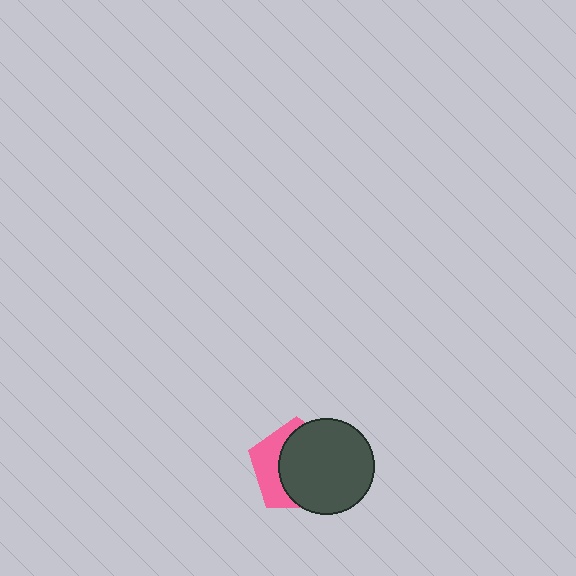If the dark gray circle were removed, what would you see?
You would see the complete pink pentagon.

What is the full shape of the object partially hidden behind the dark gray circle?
The partially hidden object is a pink pentagon.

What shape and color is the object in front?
The object in front is a dark gray circle.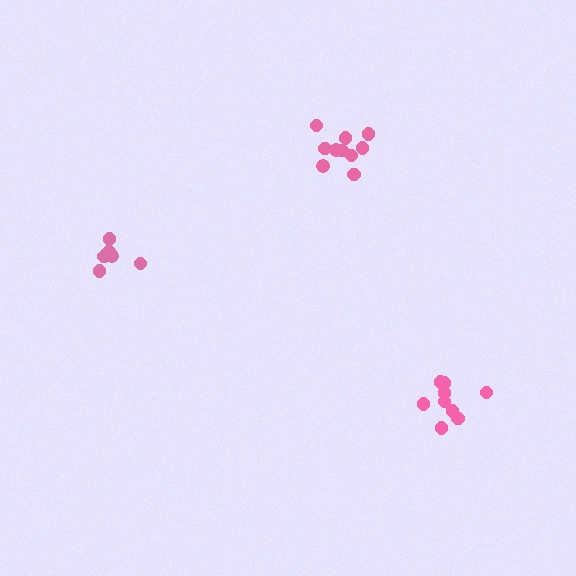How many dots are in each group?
Group 1: 10 dots, Group 2: 6 dots, Group 3: 9 dots (25 total).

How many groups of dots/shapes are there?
There are 3 groups.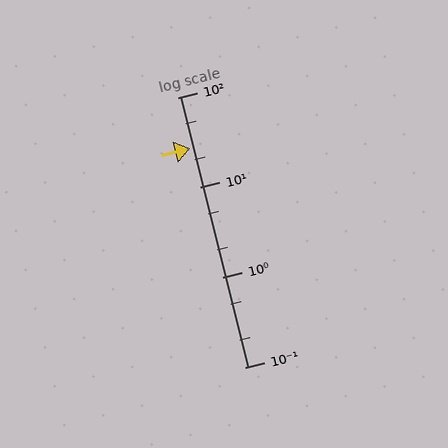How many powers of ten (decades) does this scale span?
The scale spans 3 decades, from 0.1 to 100.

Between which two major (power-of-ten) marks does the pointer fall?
The pointer is between 10 and 100.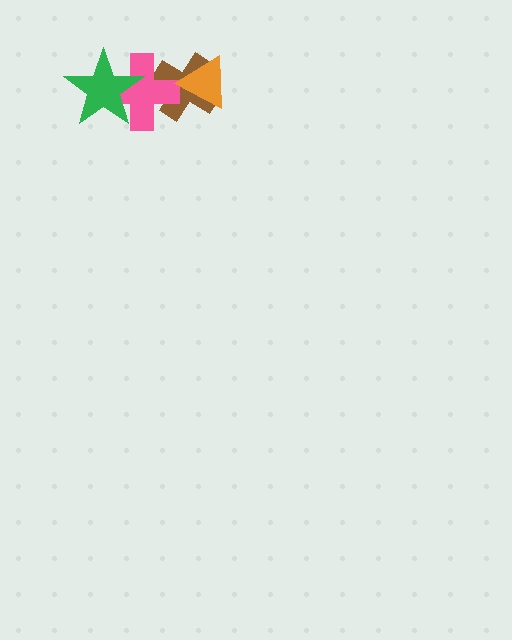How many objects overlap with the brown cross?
2 objects overlap with the brown cross.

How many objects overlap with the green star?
1 object overlaps with the green star.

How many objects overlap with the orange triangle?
1 object overlaps with the orange triangle.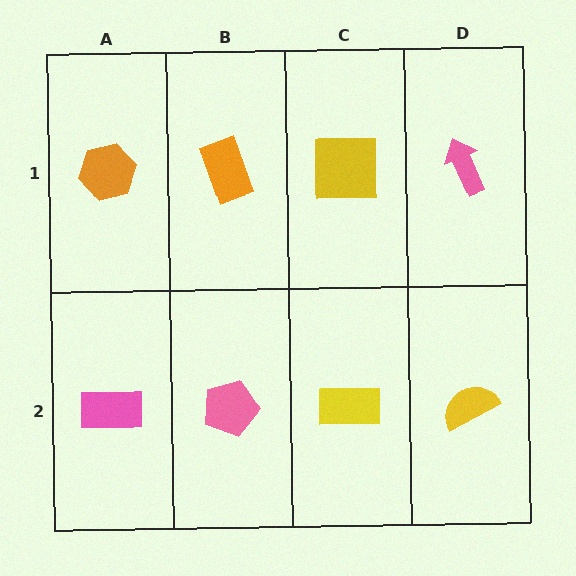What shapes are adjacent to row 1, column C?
A yellow rectangle (row 2, column C), an orange rectangle (row 1, column B), a pink arrow (row 1, column D).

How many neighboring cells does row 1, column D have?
2.